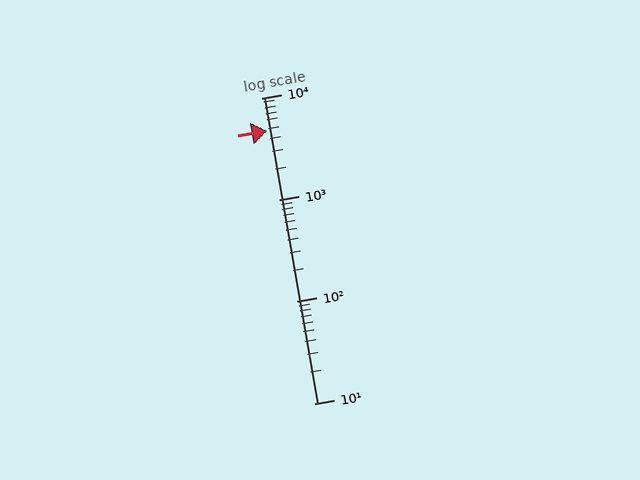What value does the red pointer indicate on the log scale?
The pointer indicates approximately 4700.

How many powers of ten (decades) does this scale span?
The scale spans 3 decades, from 10 to 10000.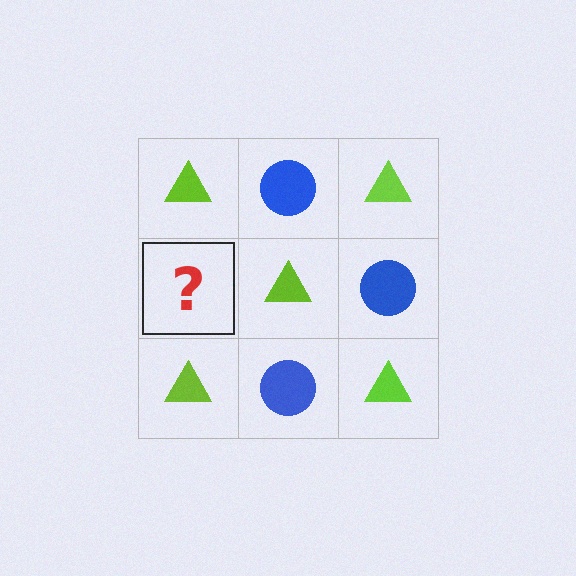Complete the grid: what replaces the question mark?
The question mark should be replaced with a blue circle.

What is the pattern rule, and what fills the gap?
The rule is that it alternates lime triangle and blue circle in a checkerboard pattern. The gap should be filled with a blue circle.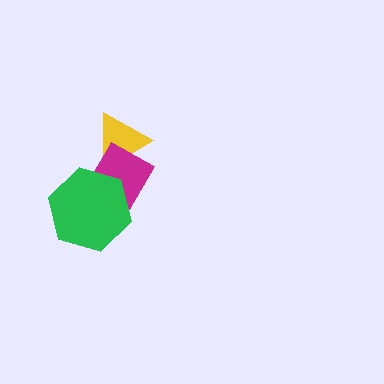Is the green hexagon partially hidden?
No, no other shape covers it.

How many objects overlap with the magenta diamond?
2 objects overlap with the magenta diamond.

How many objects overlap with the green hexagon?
1 object overlaps with the green hexagon.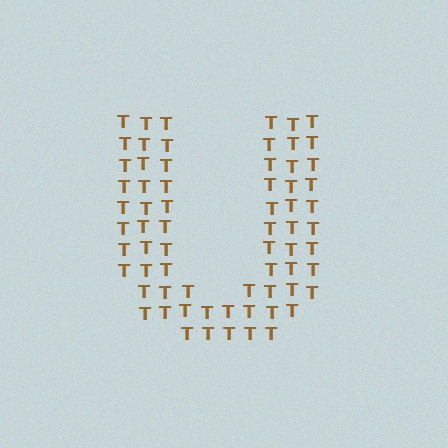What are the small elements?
The small elements are letter T's.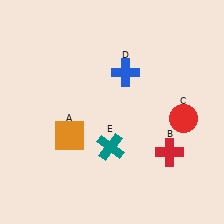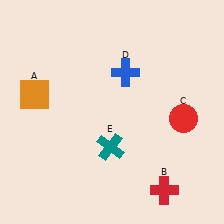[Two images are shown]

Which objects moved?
The objects that moved are: the orange square (A), the red cross (B).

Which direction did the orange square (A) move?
The orange square (A) moved up.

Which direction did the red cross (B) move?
The red cross (B) moved down.